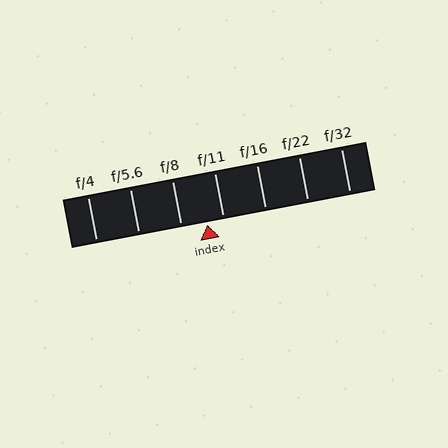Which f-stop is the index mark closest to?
The index mark is closest to f/11.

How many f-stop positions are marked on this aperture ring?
There are 7 f-stop positions marked.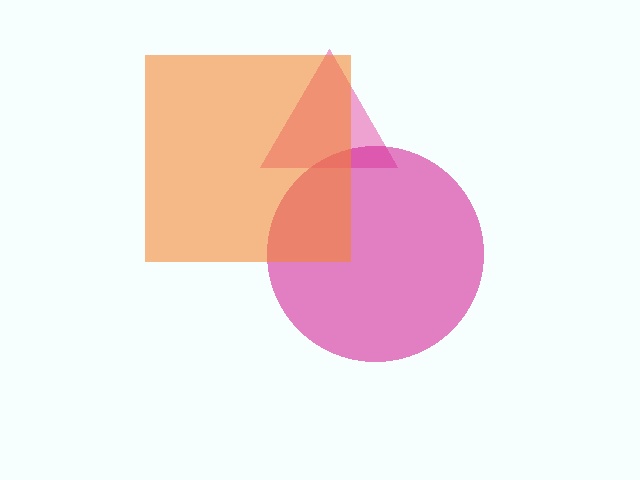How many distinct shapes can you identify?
There are 3 distinct shapes: a pink triangle, a magenta circle, an orange square.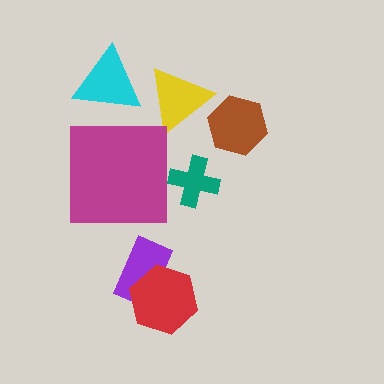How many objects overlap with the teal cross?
0 objects overlap with the teal cross.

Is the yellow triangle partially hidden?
No, no other shape covers it.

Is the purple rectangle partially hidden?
Yes, it is partially covered by another shape.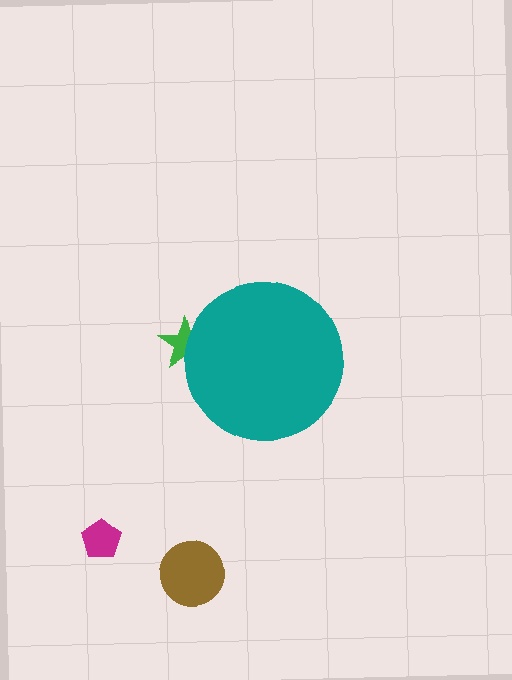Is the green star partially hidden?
Yes, the green star is partially hidden behind the teal circle.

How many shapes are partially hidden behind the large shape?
1 shape is partially hidden.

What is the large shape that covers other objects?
A teal circle.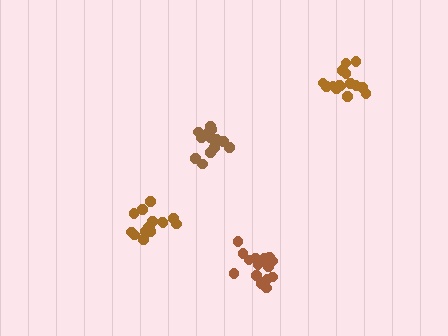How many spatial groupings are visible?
There are 4 spatial groupings.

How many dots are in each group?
Group 1: 19 dots, Group 2: 16 dots, Group 3: 15 dots, Group 4: 15 dots (65 total).